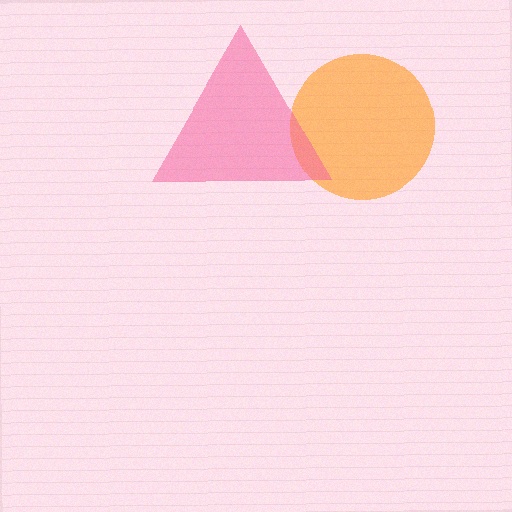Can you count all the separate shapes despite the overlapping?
Yes, there are 2 separate shapes.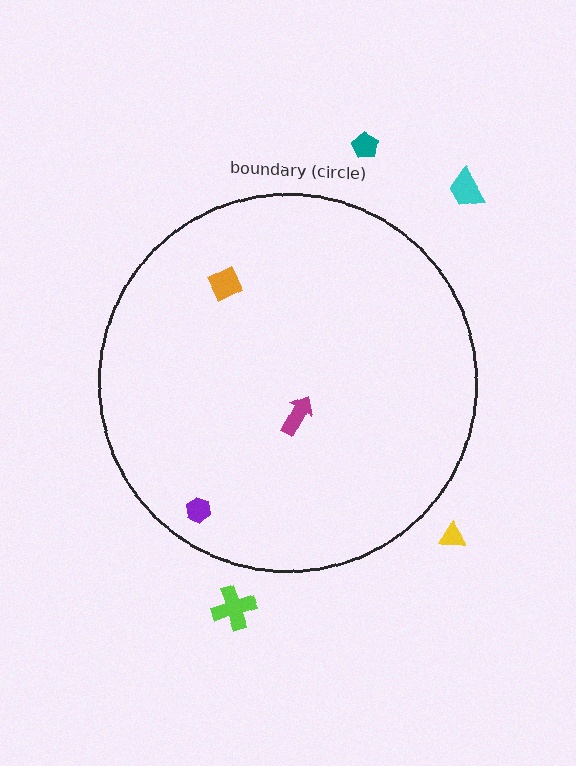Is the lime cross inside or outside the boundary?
Outside.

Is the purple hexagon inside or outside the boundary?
Inside.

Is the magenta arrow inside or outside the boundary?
Inside.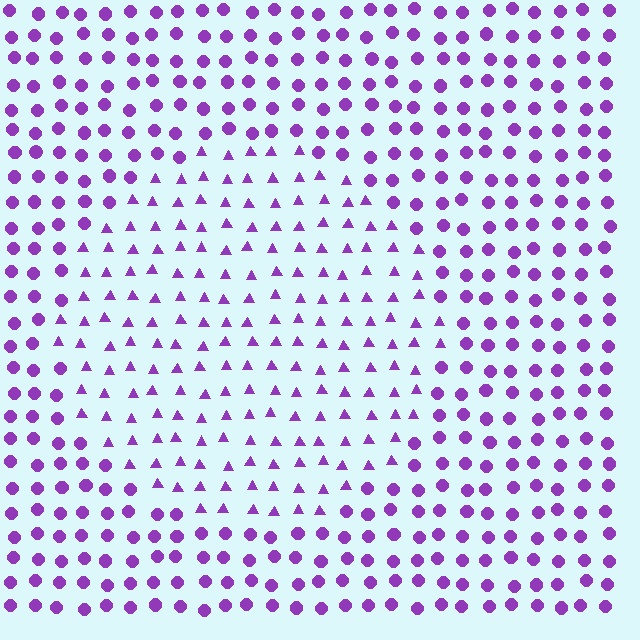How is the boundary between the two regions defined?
The boundary is defined by a change in element shape: triangles inside vs. circles outside. All elements share the same color and spacing.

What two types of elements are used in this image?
The image uses triangles inside the circle region and circles outside it.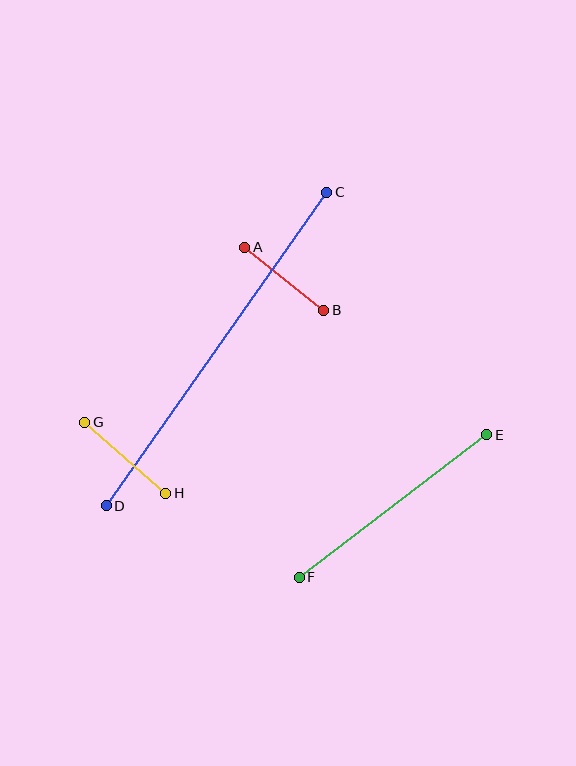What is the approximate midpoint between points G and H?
The midpoint is at approximately (125, 458) pixels.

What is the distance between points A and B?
The distance is approximately 101 pixels.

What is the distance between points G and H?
The distance is approximately 108 pixels.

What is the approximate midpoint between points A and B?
The midpoint is at approximately (284, 279) pixels.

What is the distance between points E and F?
The distance is approximately 236 pixels.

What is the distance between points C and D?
The distance is approximately 383 pixels.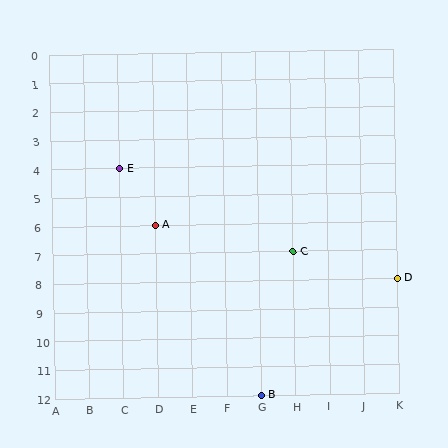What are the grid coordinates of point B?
Point B is at grid coordinates (G, 12).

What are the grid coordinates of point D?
Point D is at grid coordinates (K, 8).